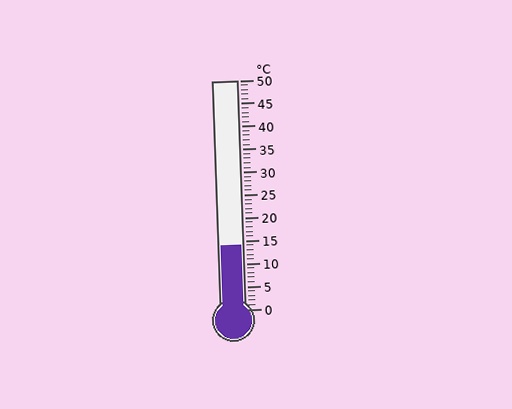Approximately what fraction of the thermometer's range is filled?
The thermometer is filled to approximately 30% of its range.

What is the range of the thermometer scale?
The thermometer scale ranges from 0°C to 50°C.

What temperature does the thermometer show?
The thermometer shows approximately 14°C.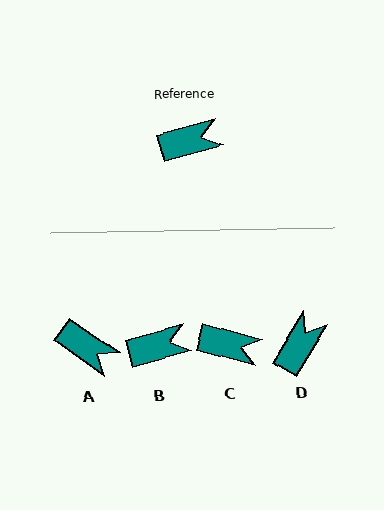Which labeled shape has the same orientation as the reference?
B.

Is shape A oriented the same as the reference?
No, it is off by about 51 degrees.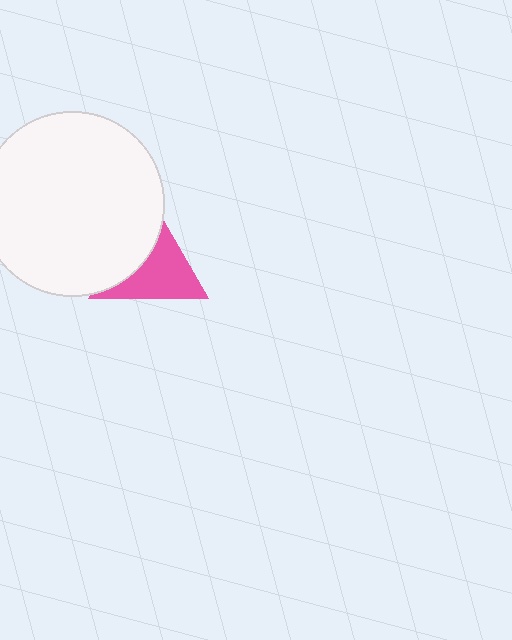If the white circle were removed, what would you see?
You would see the complete pink triangle.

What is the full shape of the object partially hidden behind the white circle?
The partially hidden object is a pink triangle.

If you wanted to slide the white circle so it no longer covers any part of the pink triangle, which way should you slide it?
Slide it left — that is the most direct way to separate the two shapes.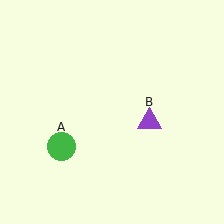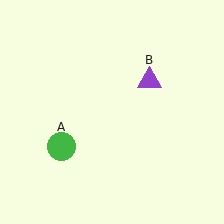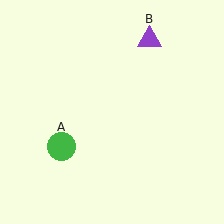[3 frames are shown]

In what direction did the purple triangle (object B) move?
The purple triangle (object B) moved up.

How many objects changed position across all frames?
1 object changed position: purple triangle (object B).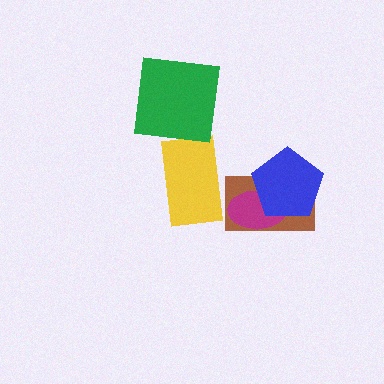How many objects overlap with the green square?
0 objects overlap with the green square.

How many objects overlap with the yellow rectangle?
0 objects overlap with the yellow rectangle.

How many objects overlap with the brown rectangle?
2 objects overlap with the brown rectangle.